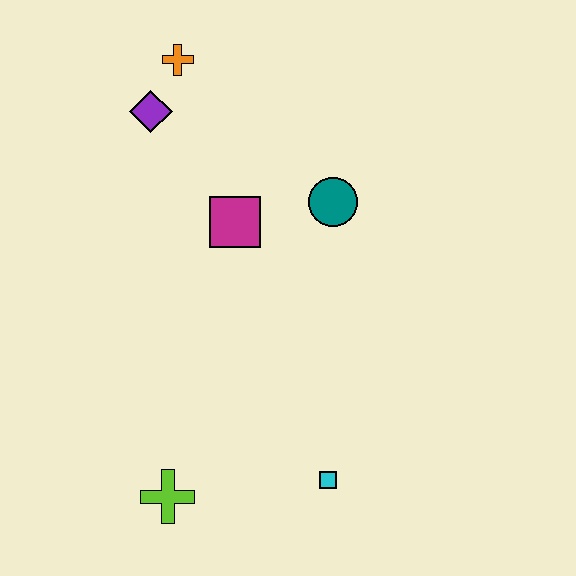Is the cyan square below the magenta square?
Yes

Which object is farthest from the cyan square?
The orange cross is farthest from the cyan square.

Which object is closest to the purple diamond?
The orange cross is closest to the purple diamond.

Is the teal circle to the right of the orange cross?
Yes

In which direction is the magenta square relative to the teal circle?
The magenta square is to the left of the teal circle.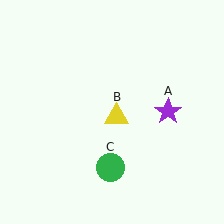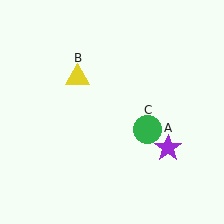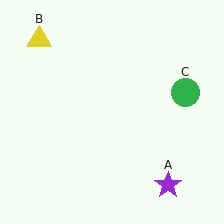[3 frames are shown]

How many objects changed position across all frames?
3 objects changed position: purple star (object A), yellow triangle (object B), green circle (object C).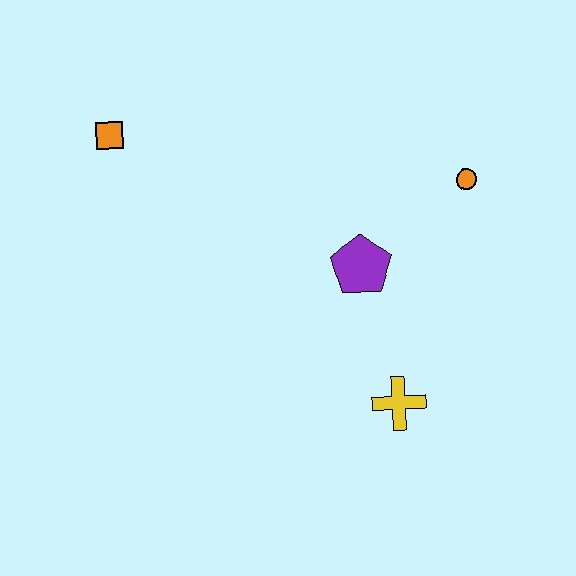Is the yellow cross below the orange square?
Yes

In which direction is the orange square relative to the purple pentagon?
The orange square is to the left of the purple pentagon.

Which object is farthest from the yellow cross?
The orange square is farthest from the yellow cross.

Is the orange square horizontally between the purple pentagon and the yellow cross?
No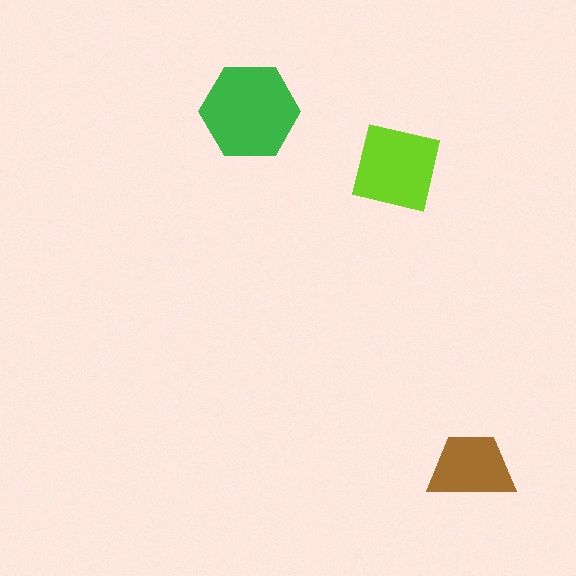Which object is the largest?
The green hexagon.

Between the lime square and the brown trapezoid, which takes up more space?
The lime square.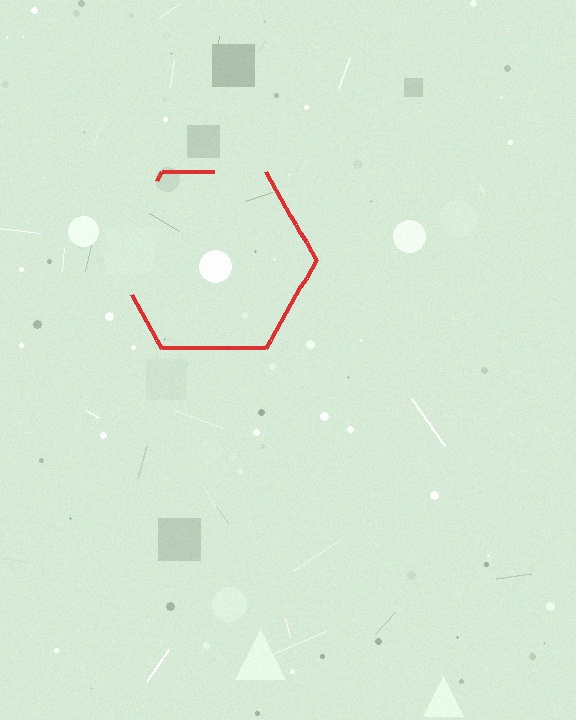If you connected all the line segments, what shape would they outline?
They would outline a hexagon.